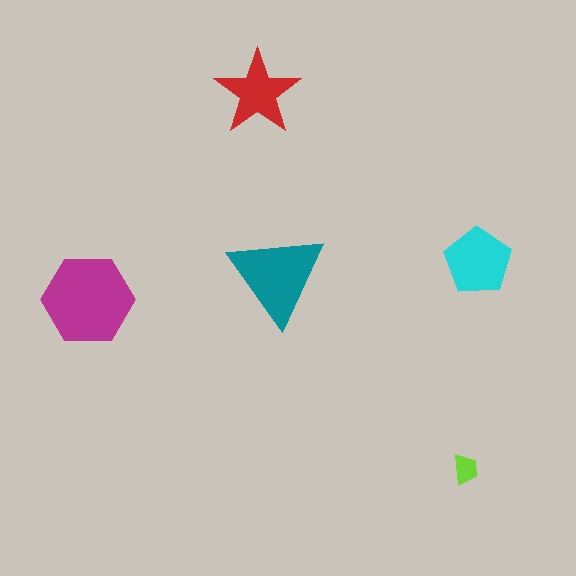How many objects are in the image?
There are 5 objects in the image.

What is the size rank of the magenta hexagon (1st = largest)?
1st.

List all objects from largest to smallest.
The magenta hexagon, the teal triangle, the cyan pentagon, the red star, the lime trapezoid.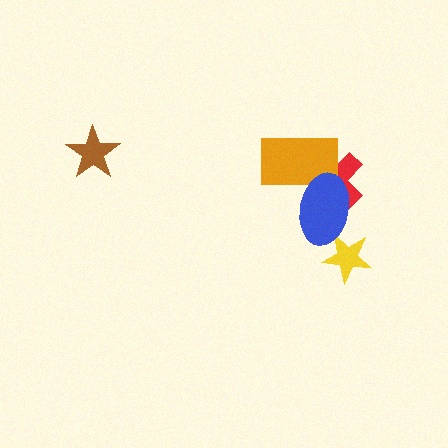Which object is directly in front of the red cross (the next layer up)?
The orange rectangle is directly in front of the red cross.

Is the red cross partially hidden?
Yes, it is partially covered by another shape.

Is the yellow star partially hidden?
Yes, it is partially covered by another shape.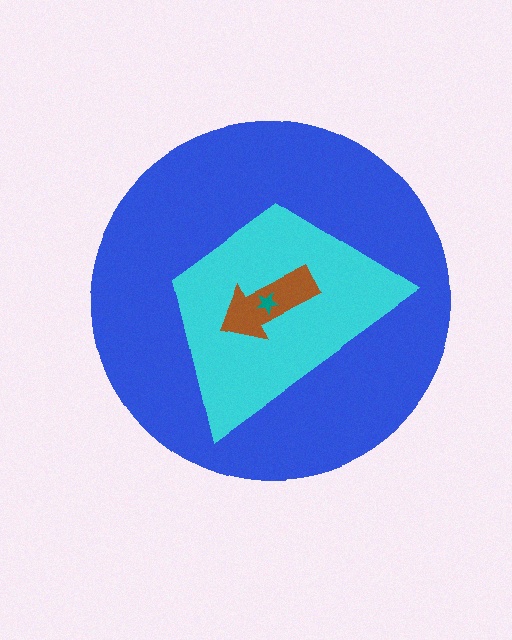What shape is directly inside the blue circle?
The cyan trapezoid.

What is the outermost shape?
The blue circle.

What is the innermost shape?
The teal star.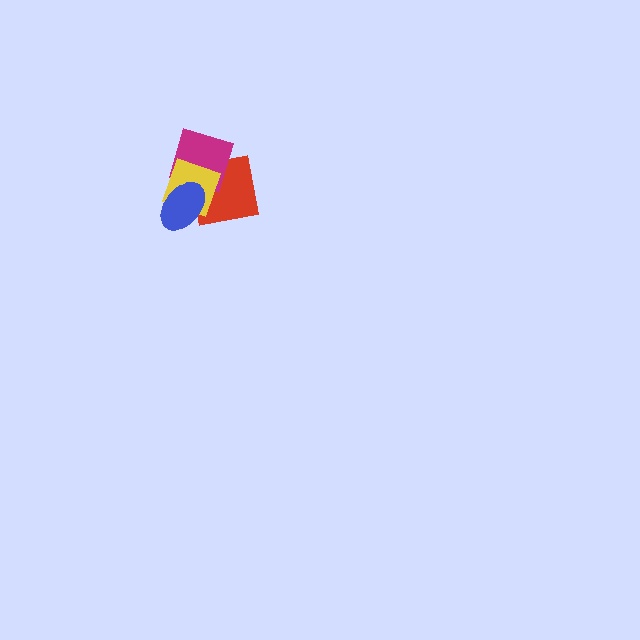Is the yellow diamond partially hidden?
Yes, it is partially covered by another shape.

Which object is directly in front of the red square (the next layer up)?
The magenta diamond is directly in front of the red square.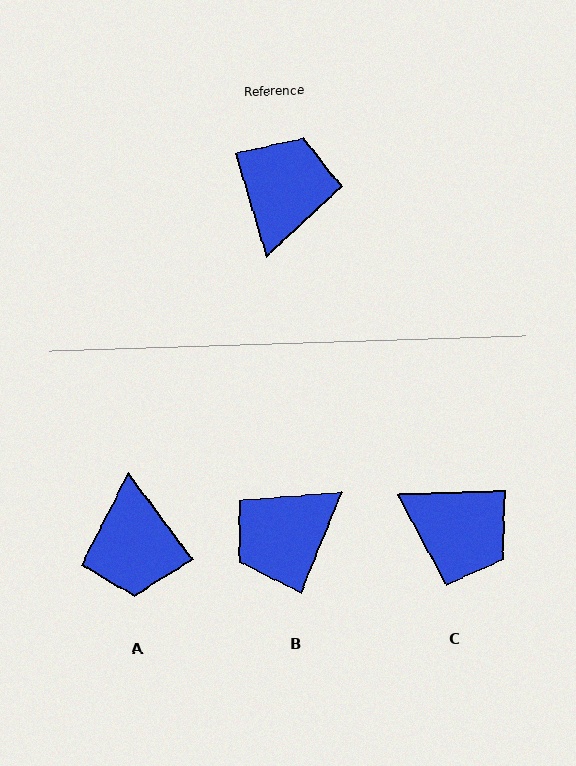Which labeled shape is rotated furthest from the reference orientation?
A, about 160 degrees away.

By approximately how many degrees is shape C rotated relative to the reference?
Approximately 105 degrees clockwise.